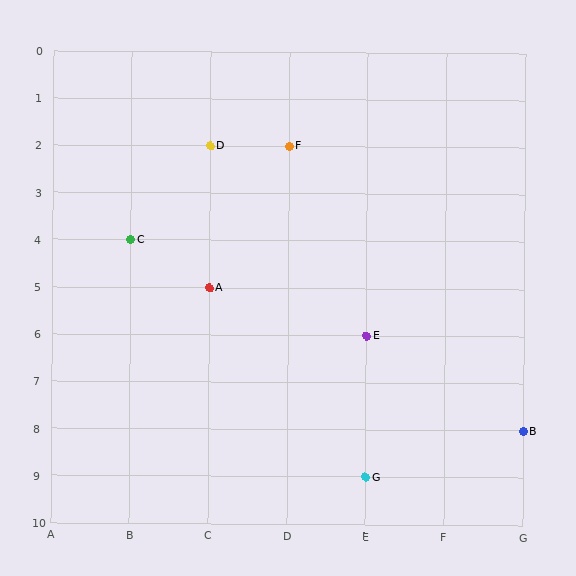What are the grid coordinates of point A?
Point A is at grid coordinates (C, 5).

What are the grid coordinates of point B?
Point B is at grid coordinates (G, 8).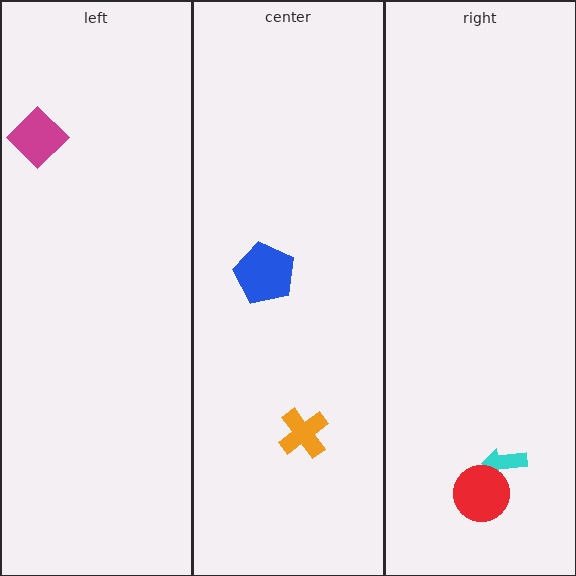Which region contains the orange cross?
The center region.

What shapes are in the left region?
The magenta diamond.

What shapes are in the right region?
The cyan arrow, the red circle.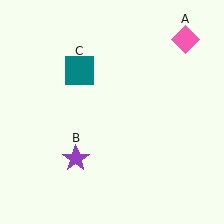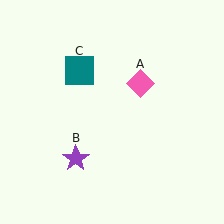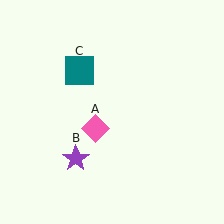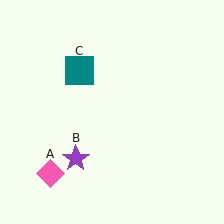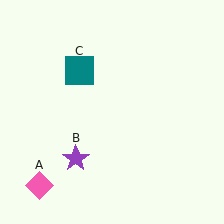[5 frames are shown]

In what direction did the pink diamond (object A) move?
The pink diamond (object A) moved down and to the left.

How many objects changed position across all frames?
1 object changed position: pink diamond (object A).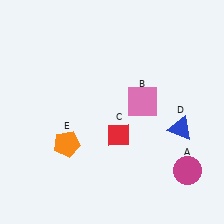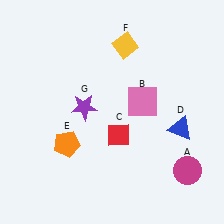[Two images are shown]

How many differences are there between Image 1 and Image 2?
There are 2 differences between the two images.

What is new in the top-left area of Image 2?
A purple star (G) was added in the top-left area of Image 2.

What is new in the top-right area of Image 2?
A yellow diamond (F) was added in the top-right area of Image 2.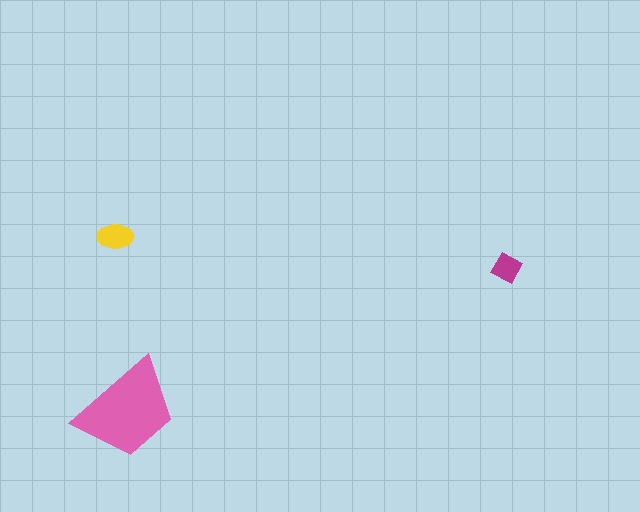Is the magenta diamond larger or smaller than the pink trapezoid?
Smaller.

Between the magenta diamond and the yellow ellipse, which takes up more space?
The yellow ellipse.